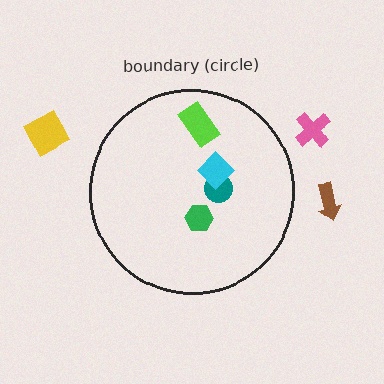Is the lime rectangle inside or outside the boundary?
Inside.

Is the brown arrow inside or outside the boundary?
Outside.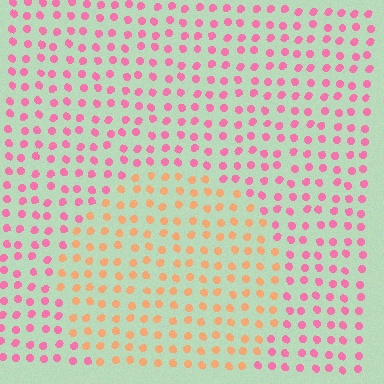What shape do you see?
I see a circle.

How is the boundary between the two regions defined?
The boundary is defined purely by a slight shift in hue (about 51 degrees). Spacing, size, and orientation are identical on both sides.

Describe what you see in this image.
The image is filled with small pink elements in a uniform arrangement. A circle-shaped region is visible where the elements are tinted to a slightly different hue, forming a subtle color boundary.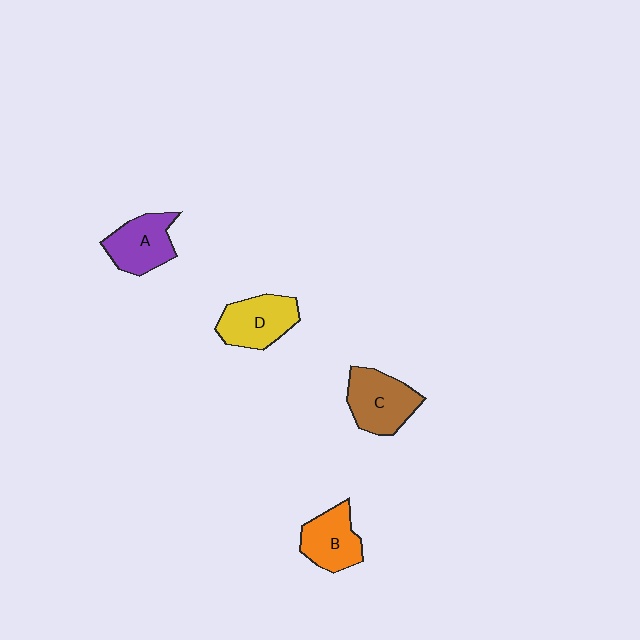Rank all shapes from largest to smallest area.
From largest to smallest: C (brown), D (yellow), A (purple), B (orange).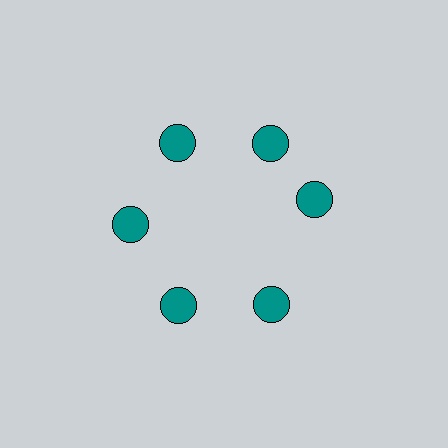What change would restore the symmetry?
The symmetry would be restored by rotating it back into even spacing with its neighbors so that all 6 circles sit at equal angles and equal distance from the center.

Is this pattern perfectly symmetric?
No. The 6 teal circles are arranged in a ring, but one element near the 3 o'clock position is rotated out of alignment along the ring, breaking the 6-fold rotational symmetry.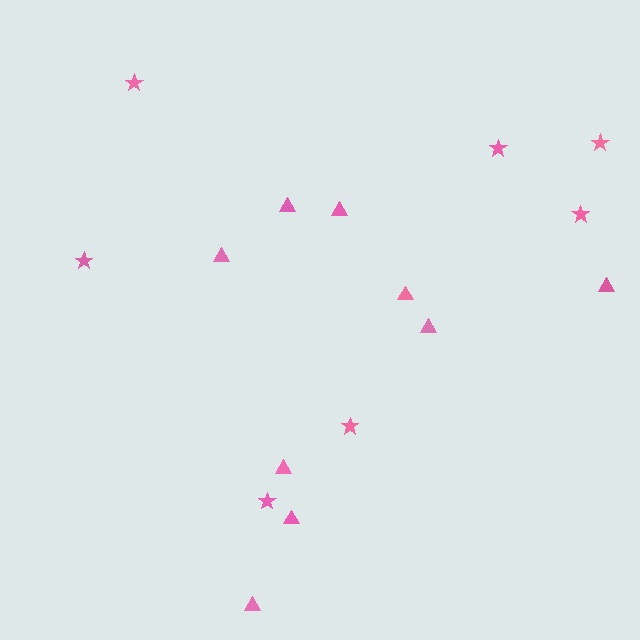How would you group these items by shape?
There are 2 groups: one group of triangles (9) and one group of stars (7).